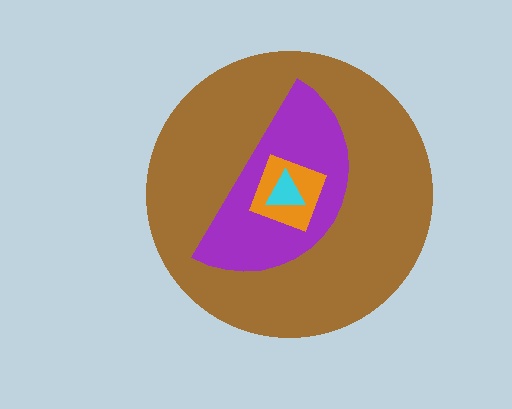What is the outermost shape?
The brown circle.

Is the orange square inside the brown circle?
Yes.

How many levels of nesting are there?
4.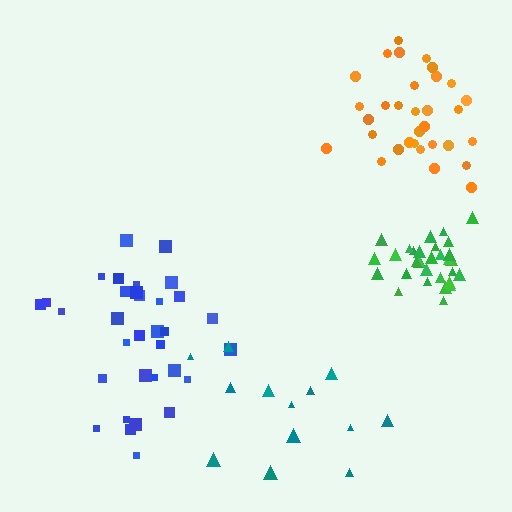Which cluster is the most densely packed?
Green.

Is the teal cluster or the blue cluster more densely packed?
Blue.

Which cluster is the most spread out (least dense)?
Teal.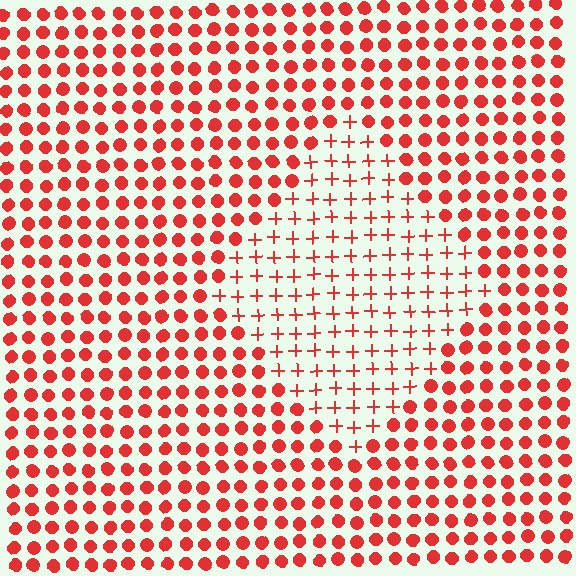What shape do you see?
I see a diamond.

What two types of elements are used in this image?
The image uses plus signs inside the diamond region and circles outside it.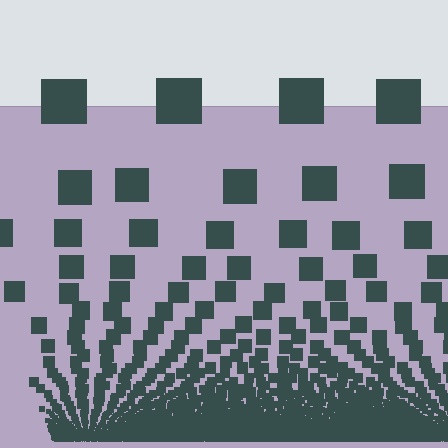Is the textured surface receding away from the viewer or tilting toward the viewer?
The surface appears to tilt toward the viewer. Texture elements get larger and sparser toward the top.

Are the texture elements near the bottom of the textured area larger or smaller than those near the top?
Smaller. The gradient is inverted — elements near the bottom are smaller and denser.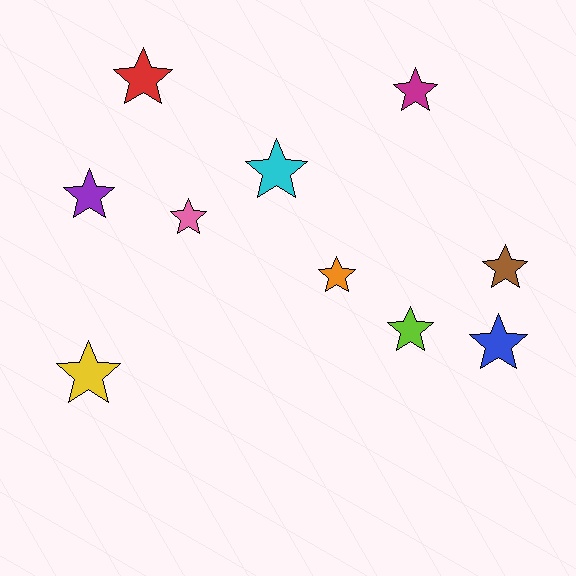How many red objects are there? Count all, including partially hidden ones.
There is 1 red object.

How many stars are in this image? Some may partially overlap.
There are 10 stars.